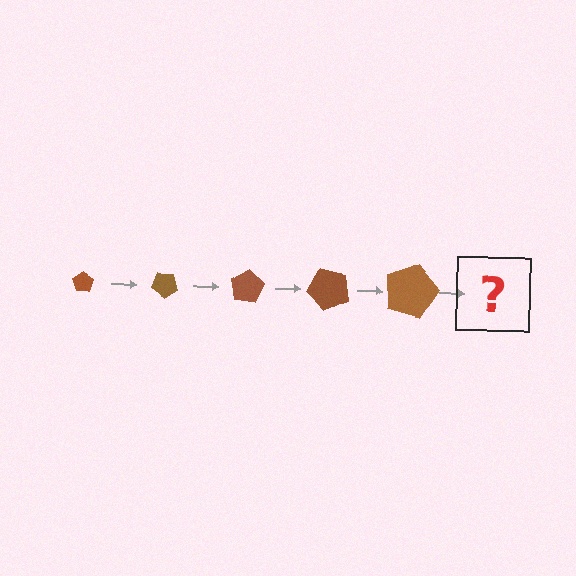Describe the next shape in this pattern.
It should be a pentagon, larger than the previous one and rotated 200 degrees from the start.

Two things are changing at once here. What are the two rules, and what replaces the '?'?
The two rules are that the pentagon grows larger each step and it rotates 40 degrees each step. The '?' should be a pentagon, larger than the previous one and rotated 200 degrees from the start.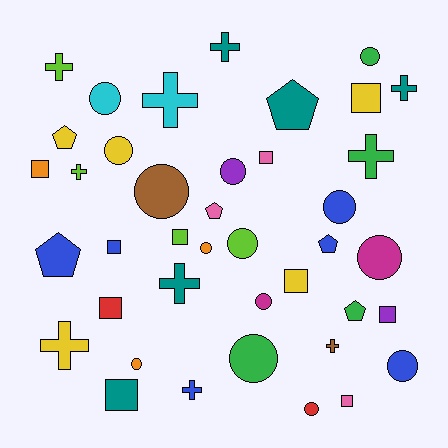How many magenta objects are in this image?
There are 2 magenta objects.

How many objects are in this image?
There are 40 objects.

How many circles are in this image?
There are 14 circles.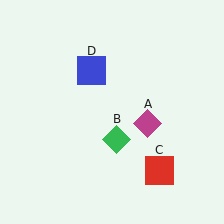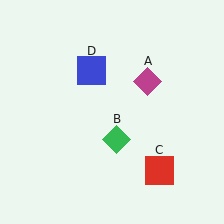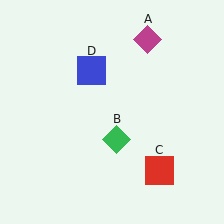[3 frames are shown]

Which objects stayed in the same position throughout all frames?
Green diamond (object B) and red square (object C) and blue square (object D) remained stationary.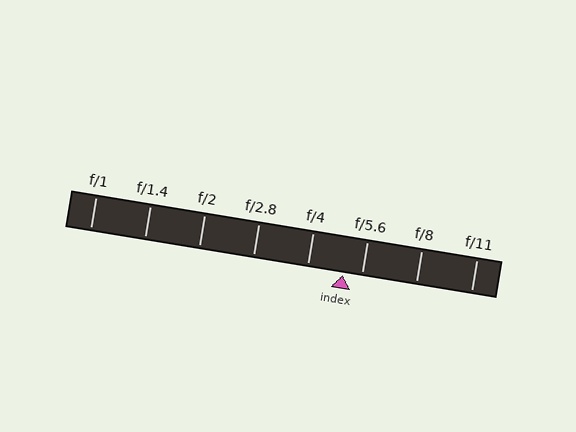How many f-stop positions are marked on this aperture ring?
There are 8 f-stop positions marked.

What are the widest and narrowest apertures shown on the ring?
The widest aperture shown is f/1 and the narrowest is f/11.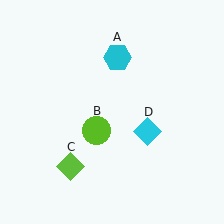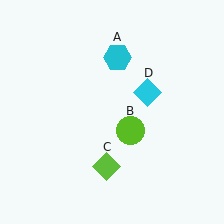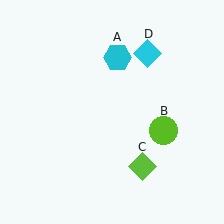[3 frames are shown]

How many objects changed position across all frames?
3 objects changed position: lime circle (object B), lime diamond (object C), cyan diamond (object D).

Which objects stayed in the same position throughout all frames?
Cyan hexagon (object A) remained stationary.